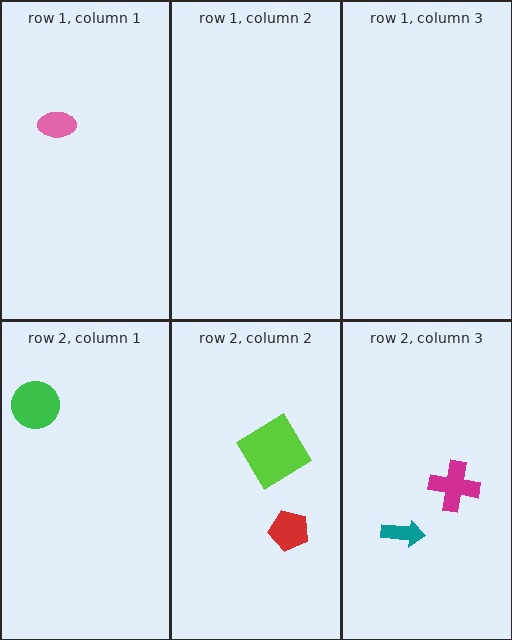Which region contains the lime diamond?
The row 2, column 2 region.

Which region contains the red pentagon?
The row 2, column 2 region.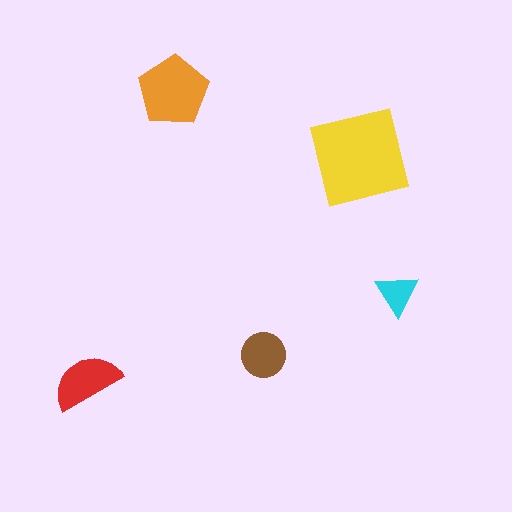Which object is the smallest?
The cyan triangle.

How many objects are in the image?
There are 5 objects in the image.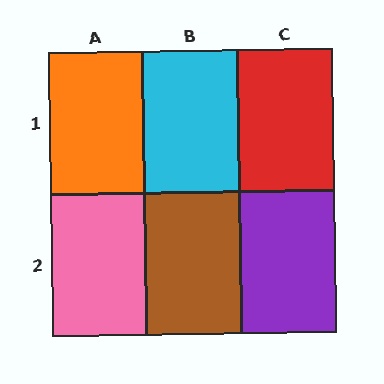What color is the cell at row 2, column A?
Pink.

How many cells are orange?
1 cell is orange.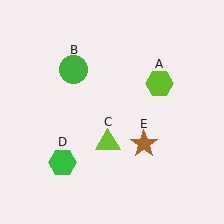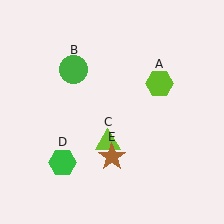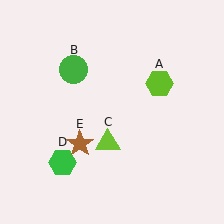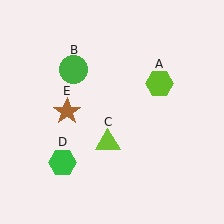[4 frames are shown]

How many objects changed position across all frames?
1 object changed position: brown star (object E).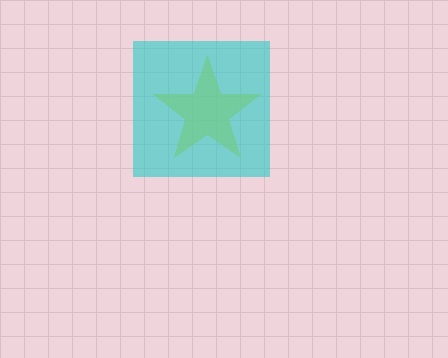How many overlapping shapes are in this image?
There are 2 overlapping shapes in the image.